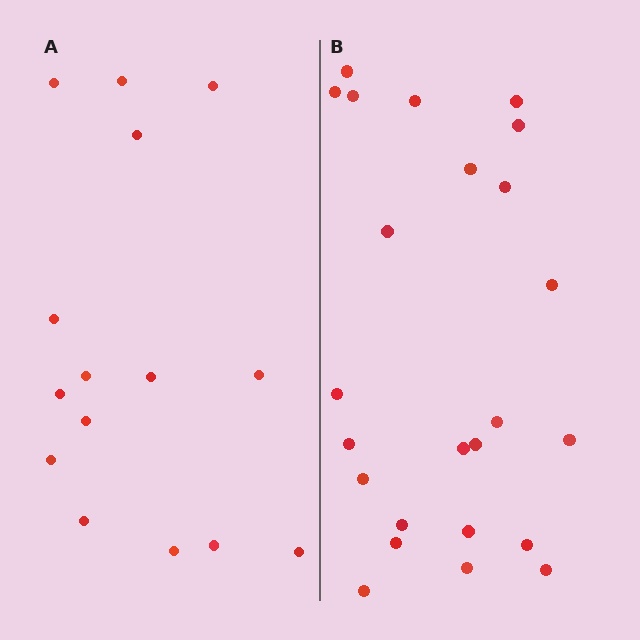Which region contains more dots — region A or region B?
Region B (the right region) has more dots.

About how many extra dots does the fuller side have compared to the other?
Region B has roughly 8 or so more dots than region A.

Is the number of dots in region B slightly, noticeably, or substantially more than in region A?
Region B has substantially more. The ratio is roughly 1.6 to 1.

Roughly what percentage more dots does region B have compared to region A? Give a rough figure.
About 60% more.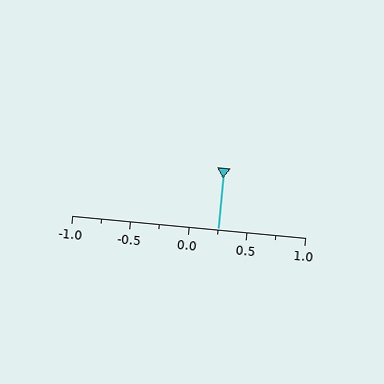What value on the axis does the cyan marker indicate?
The marker indicates approximately 0.25.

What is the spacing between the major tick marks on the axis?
The major ticks are spaced 0.5 apart.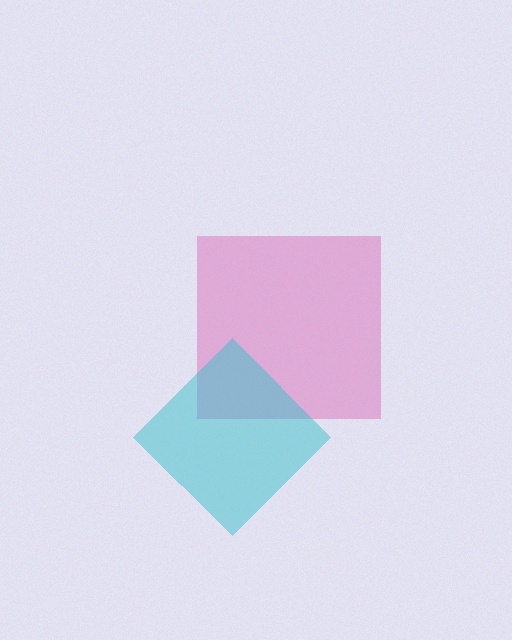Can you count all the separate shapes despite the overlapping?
Yes, there are 2 separate shapes.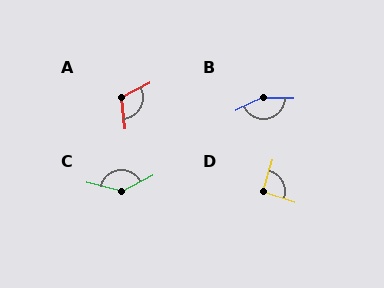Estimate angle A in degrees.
Approximately 111 degrees.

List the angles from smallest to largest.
D (91°), A (111°), C (138°), B (152°).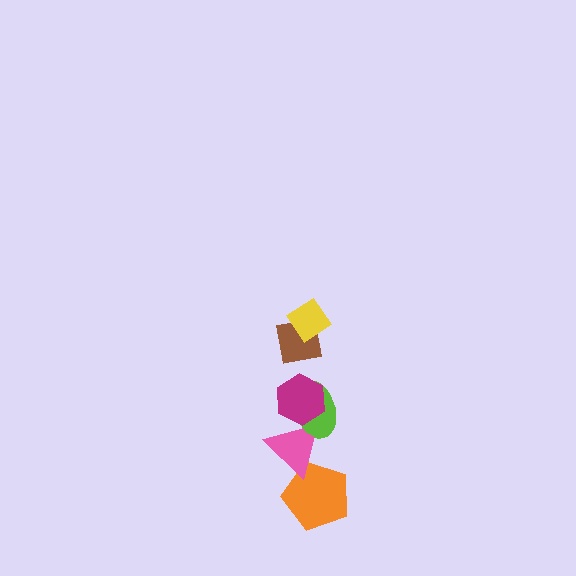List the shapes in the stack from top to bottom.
From top to bottom: the yellow diamond, the brown square, the magenta hexagon, the lime ellipse, the pink triangle, the orange pentagon.